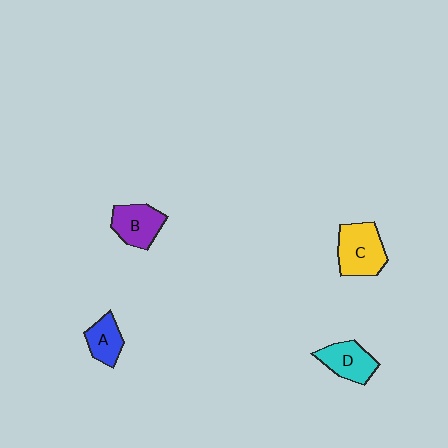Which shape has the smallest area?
Shape A (blue).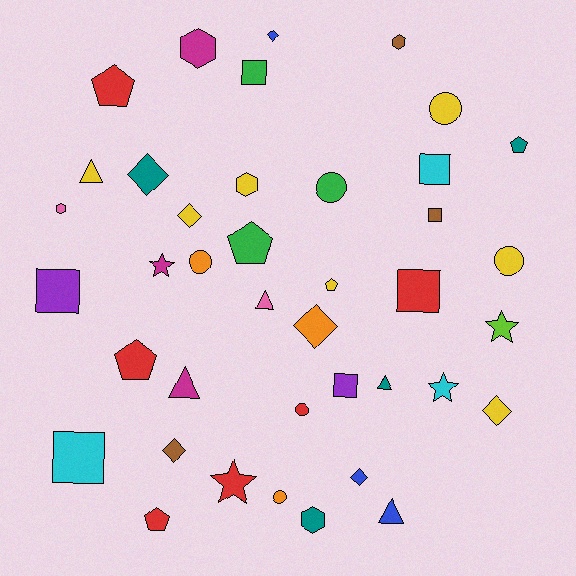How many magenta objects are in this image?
There are 3 magenta objects.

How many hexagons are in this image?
There are 5 hexagons.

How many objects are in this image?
There are 40 objects.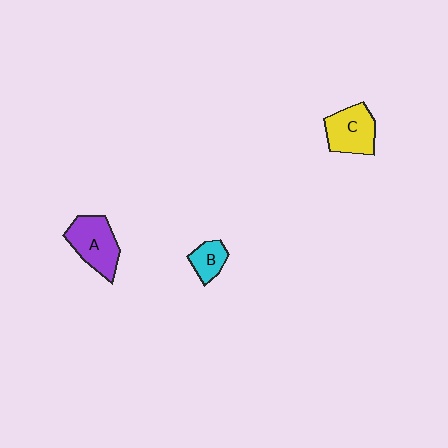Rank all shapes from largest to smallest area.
From largest to smallest: A (purple), C (yellow), B (cyan).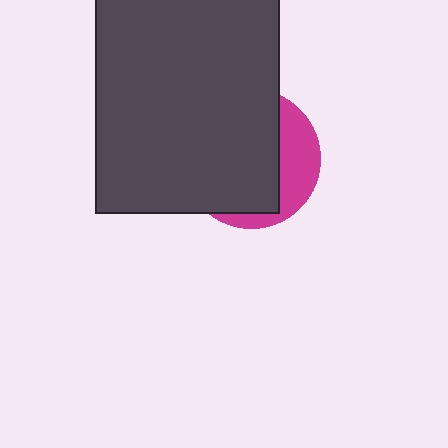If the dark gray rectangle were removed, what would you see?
You would see the complete magenta circle.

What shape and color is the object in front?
The object in front is a dark gray rectangle.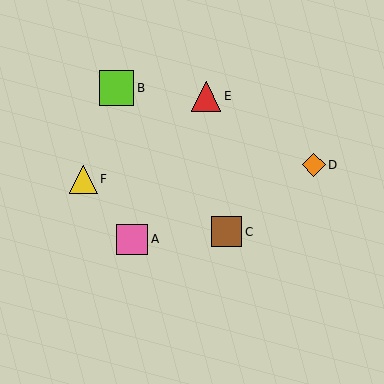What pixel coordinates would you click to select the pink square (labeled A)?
Click at (132, 239) to select the pink square A.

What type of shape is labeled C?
Shape C is a brown square.